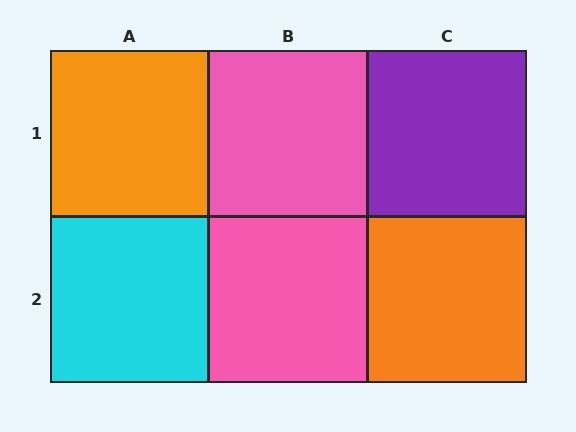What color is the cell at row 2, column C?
Orange.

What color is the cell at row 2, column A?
Cyan.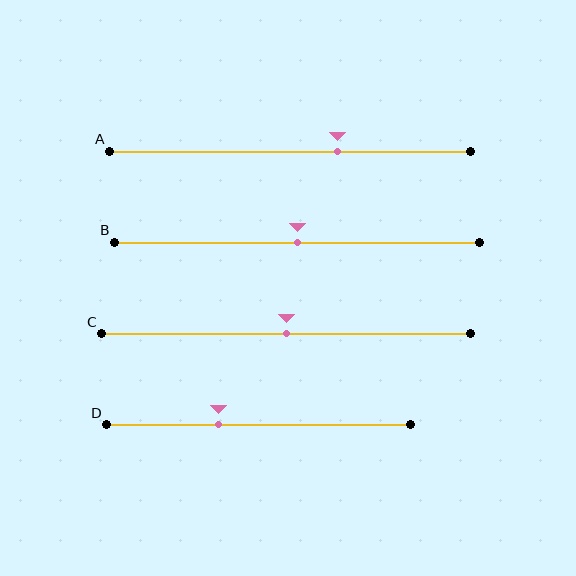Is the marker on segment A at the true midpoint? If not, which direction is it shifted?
No, the marker on segment A is shifted to the right by about 13% of the segment length.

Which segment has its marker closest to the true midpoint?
Segment B has its marker closest to the true midpoint.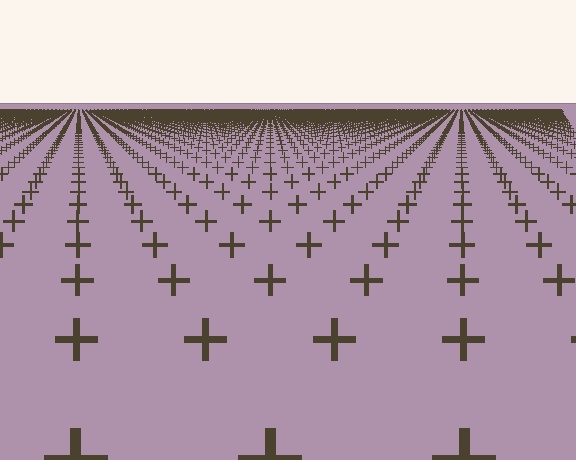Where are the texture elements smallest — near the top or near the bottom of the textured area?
Near the top.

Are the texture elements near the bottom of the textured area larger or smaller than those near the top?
Larger. Near the bottom, elements are closer to the viewer and appear at a bigger on-screen size.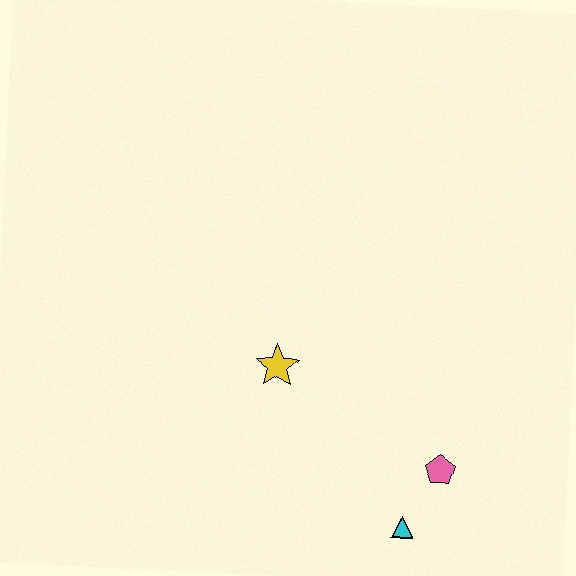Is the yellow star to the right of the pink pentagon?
No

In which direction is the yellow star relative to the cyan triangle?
The yellow star is above the cyan triangle.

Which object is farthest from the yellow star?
The cyan triangle is farthest from the yellow star.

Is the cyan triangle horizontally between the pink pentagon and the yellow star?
Yes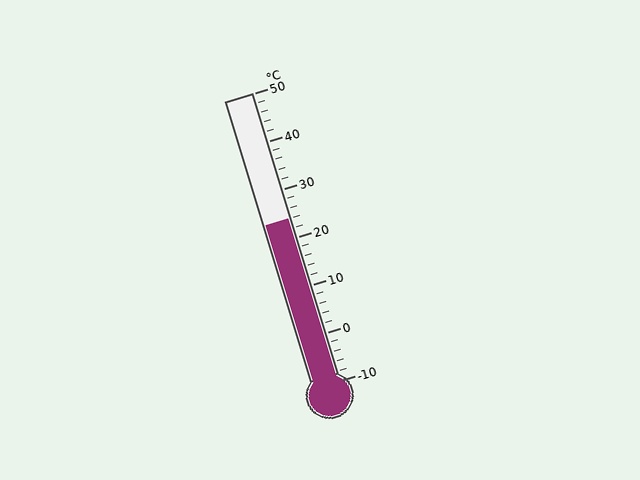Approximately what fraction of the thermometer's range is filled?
The thermometer is filled to approximately 55% of its range.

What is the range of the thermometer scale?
The thermometer scale ranges from -10°C to 50°C.